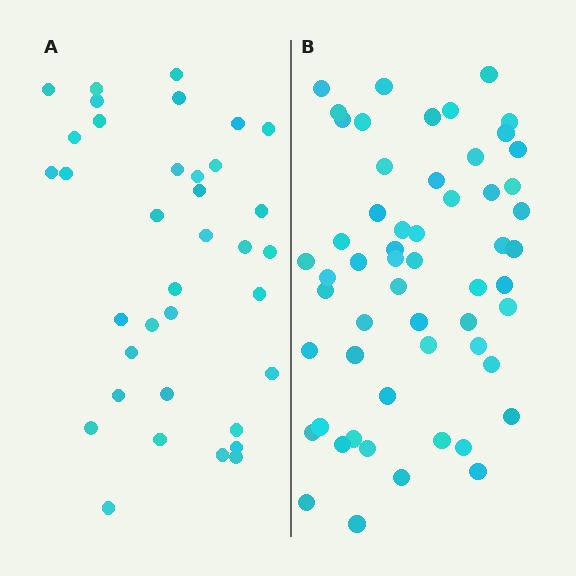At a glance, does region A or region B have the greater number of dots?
Region B (the right region) has more dots.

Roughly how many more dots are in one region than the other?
Region B has approximately 20 more dots than region A.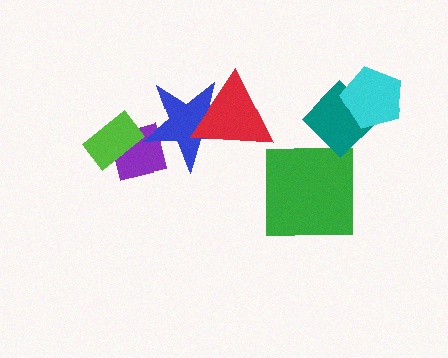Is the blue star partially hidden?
Yes, it is partially covered by another shape.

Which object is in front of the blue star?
The red triangle is in front of the blue star.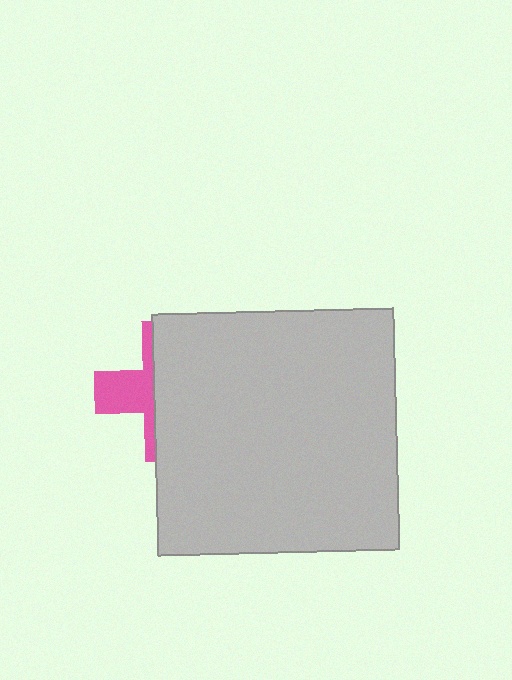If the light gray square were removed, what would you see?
You would see the complete pink cross.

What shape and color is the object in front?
The object in front is a light gray square.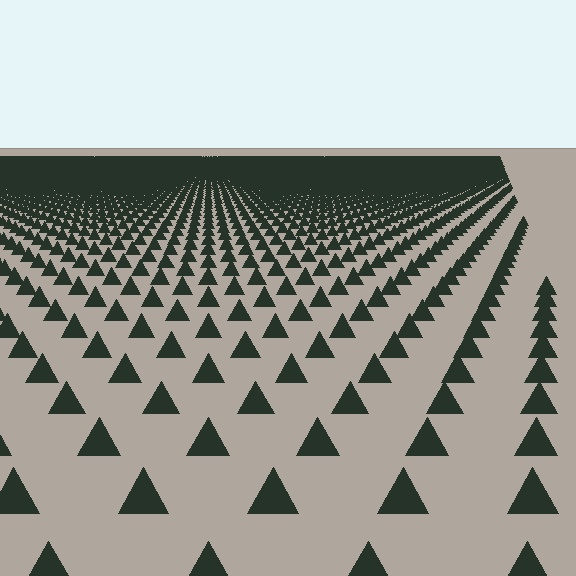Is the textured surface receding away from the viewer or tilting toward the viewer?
The surface is receding away from the viewer. Texture elements get smaller and denser toward the top.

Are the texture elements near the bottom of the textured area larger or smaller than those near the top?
Larger. Near the bottom, elements are closer to the viewer and appear at a bigger on-screen size.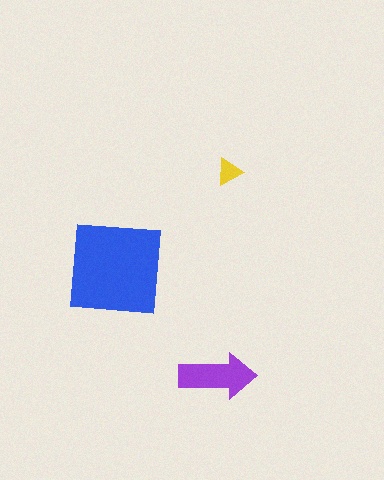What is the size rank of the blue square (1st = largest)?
1st.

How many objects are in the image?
There are 3 objects in the image.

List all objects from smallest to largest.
The yellow triangle, the purple arrow, the blue square.